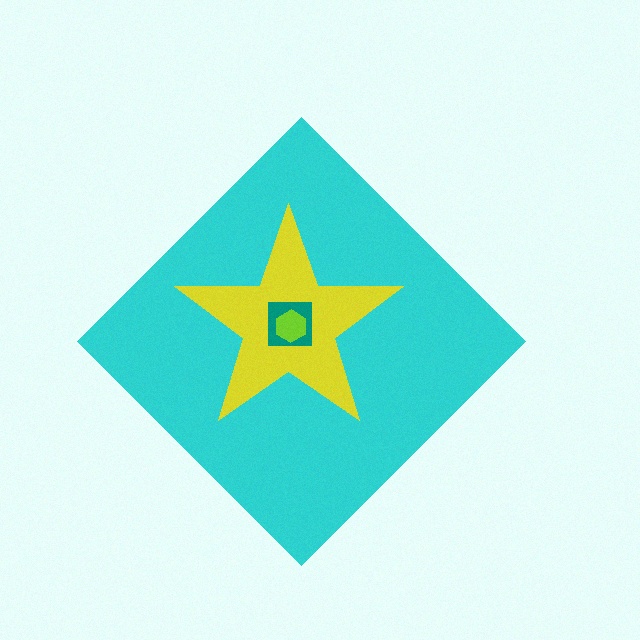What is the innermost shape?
The lime hexagon.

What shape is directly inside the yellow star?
The teal square.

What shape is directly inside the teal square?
The lime hexagon.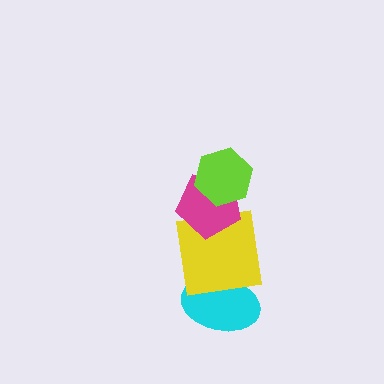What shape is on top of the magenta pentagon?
The lime hexagon is on top of the magenta pentagon.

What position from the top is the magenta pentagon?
The magenta pentagon is 2nd from the top.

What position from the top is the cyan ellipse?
The cyan ellipse is 4th from the top.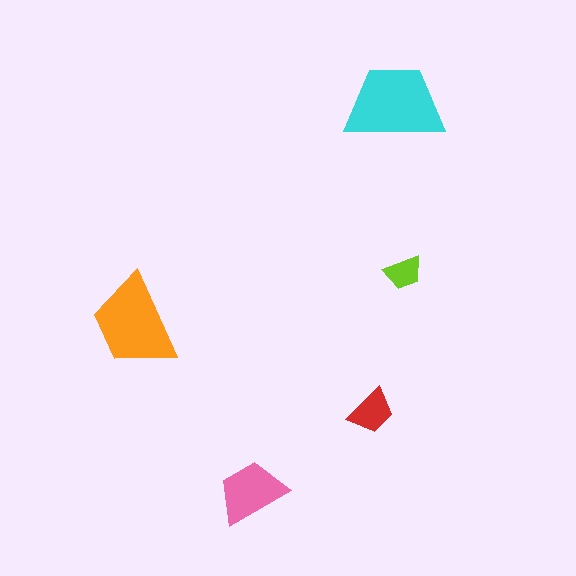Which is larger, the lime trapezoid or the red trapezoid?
The red one.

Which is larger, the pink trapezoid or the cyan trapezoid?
The cyan one.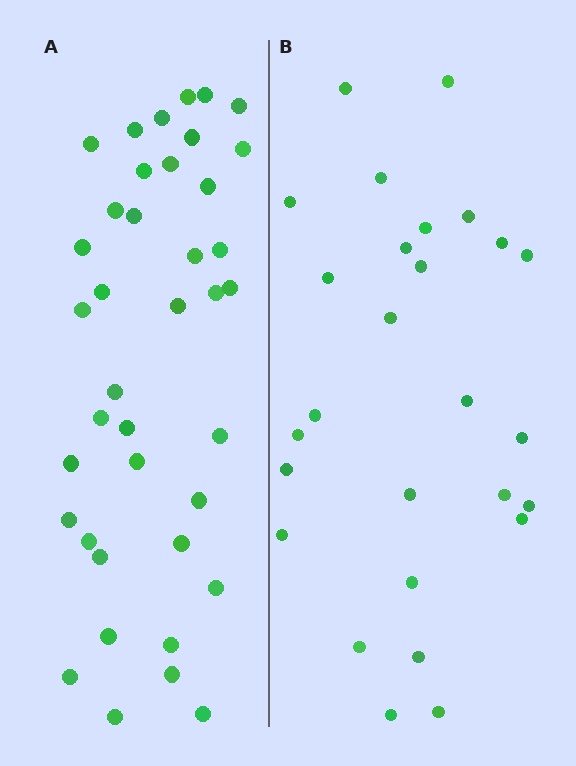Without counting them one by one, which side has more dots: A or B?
Region A (the left region) has more dots.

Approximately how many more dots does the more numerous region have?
Region A has roughly 12 or so more dots than region B.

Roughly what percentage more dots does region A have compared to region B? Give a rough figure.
About 45% more.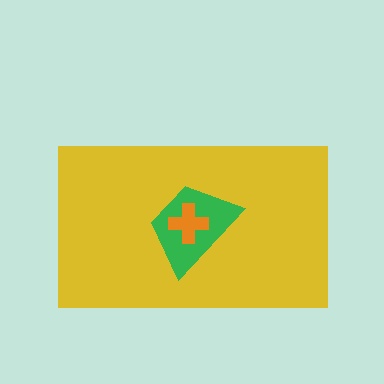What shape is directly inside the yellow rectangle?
The green trapezoid.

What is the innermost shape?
The orange cross.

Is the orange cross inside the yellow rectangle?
Yes.